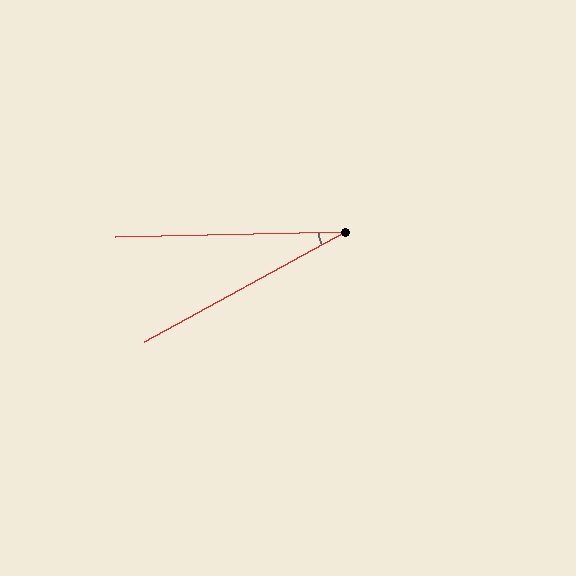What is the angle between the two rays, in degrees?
Approximately 27 degrees.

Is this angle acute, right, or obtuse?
It is acute.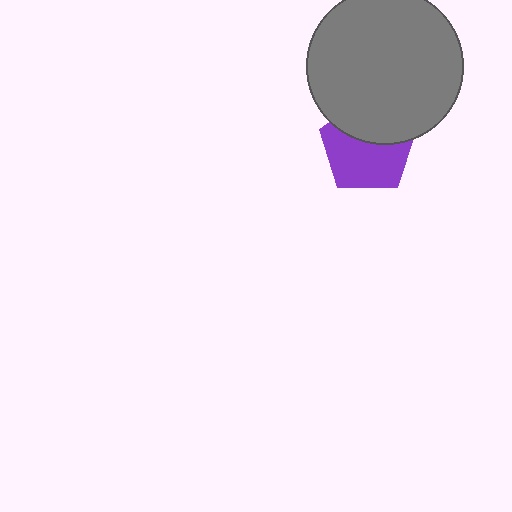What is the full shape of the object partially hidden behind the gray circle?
The partially hidden object is a purple pentagon.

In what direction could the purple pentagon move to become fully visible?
The purple pentagon could move down. That would shift it out from behind the gray circle entirely.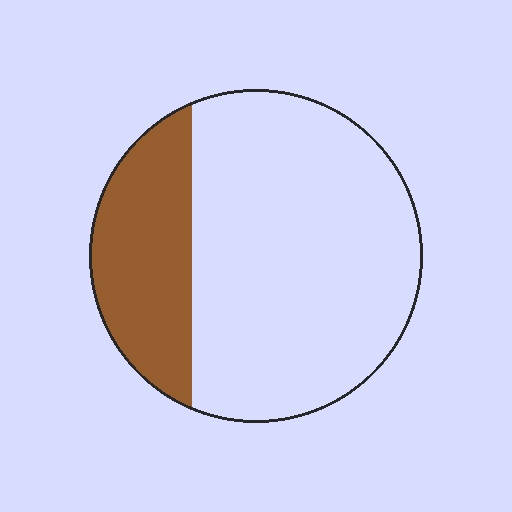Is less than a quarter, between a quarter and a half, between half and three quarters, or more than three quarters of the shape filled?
Between a quarter and a half.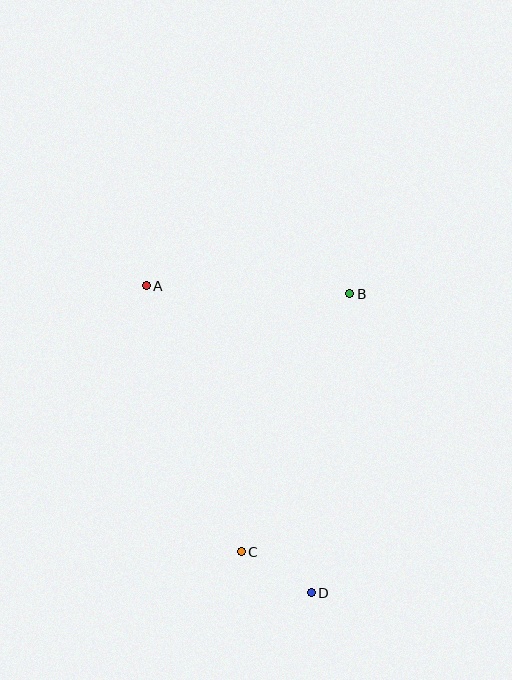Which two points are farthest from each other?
Points A and D are farthest from each other.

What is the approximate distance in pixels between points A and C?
The distance between A and C is approximately 282 pixels.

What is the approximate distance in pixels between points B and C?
The distance between B and C is approximately 280 pixels.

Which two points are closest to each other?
Points C and D are closest to each other.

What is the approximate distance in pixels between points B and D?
The distance between B and D is approximately 302 pixels.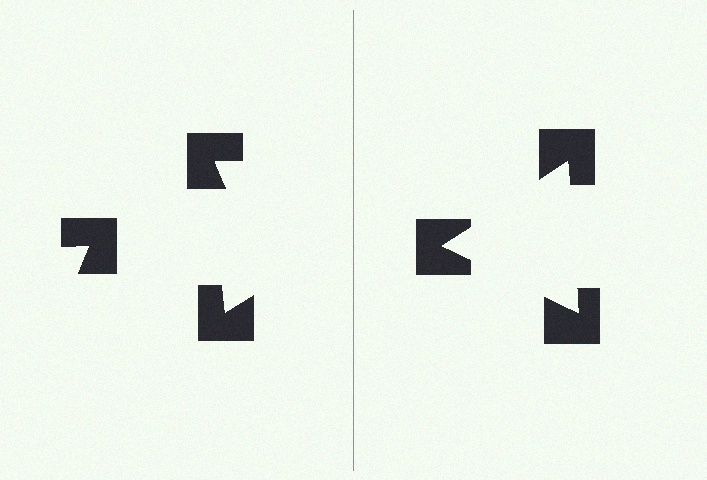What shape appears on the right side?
An illusory triangle.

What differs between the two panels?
The notched squares are positioned identically on both sides; only the wedge orientations differ. On the right they align to a triangle; on the left they are misaligned.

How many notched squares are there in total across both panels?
6 — 3 on each side.